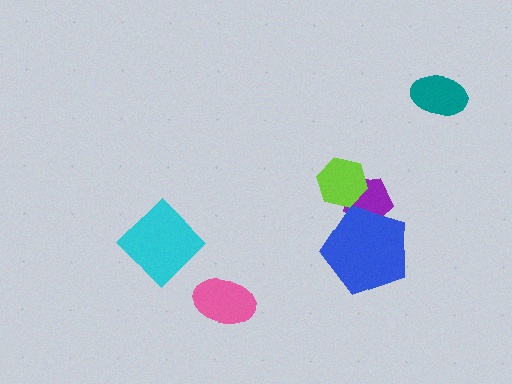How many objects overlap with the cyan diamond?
0 objects overlap with the cyan diamond.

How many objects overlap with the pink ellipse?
0 objects overlap with the pink ellipse.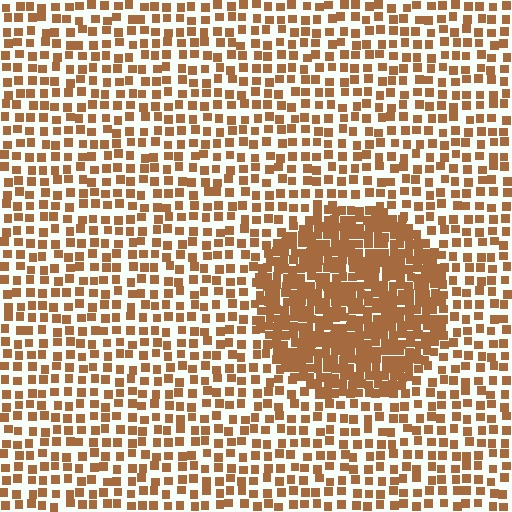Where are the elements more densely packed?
The elements are more densely packed inside the circle boundary.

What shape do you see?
I see a circle.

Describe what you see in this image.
The image contains small brown elements arranged at two different densities. A circle-shaped region is visible where the elements are more densely packed than the surrounding area.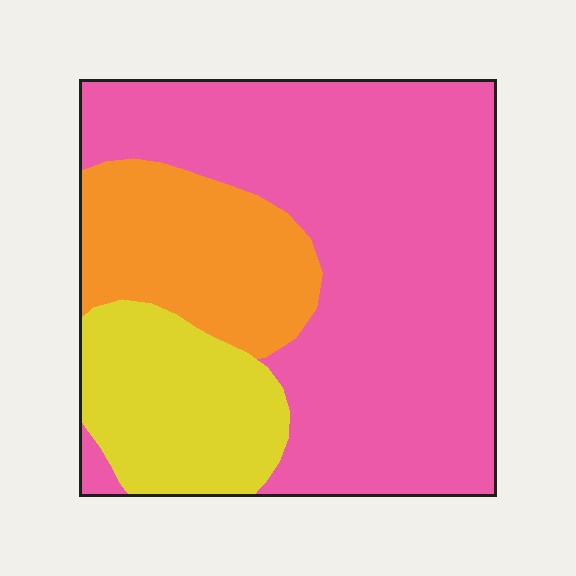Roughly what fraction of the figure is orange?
Orange takes up between a sixth and a third of the figure.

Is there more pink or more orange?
Pink.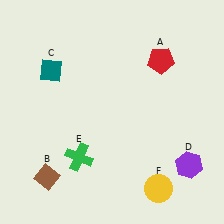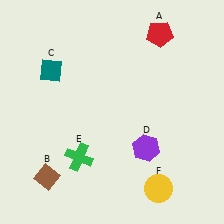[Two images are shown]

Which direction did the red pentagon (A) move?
The red pentagon (A) moved up.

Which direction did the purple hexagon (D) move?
The purple hexagon (D) moved left.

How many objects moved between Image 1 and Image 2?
2 objects moved between the two images.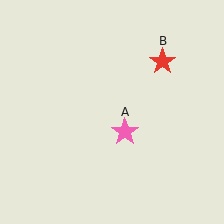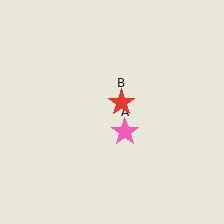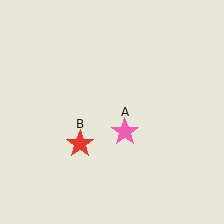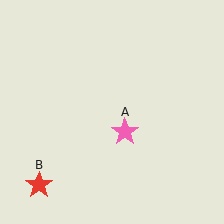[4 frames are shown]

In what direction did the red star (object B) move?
The red star (object B) moved down and to the left.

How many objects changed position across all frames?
1 object changed position: red star (object B).